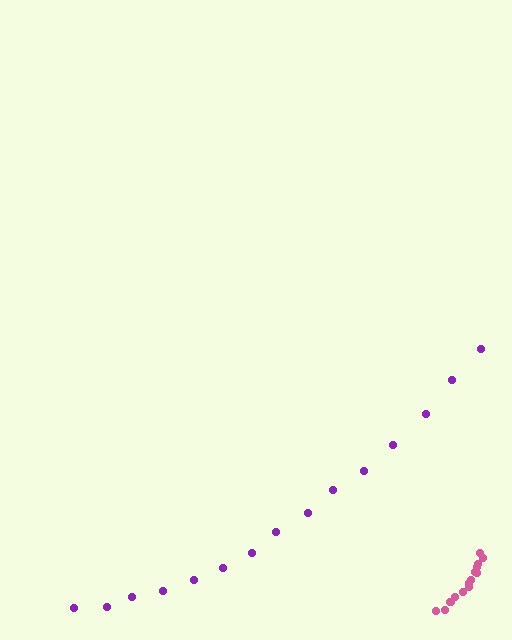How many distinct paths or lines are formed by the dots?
There are 2 distinct paths.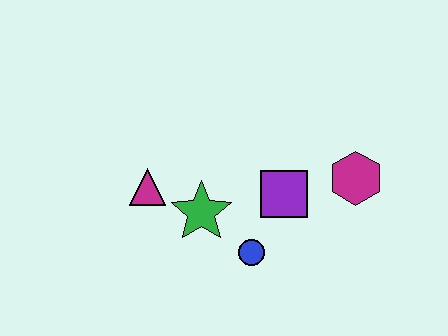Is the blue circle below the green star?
Yes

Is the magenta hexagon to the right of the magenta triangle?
Yes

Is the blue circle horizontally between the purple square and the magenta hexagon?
No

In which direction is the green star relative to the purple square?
The green star is to the left of the purple square.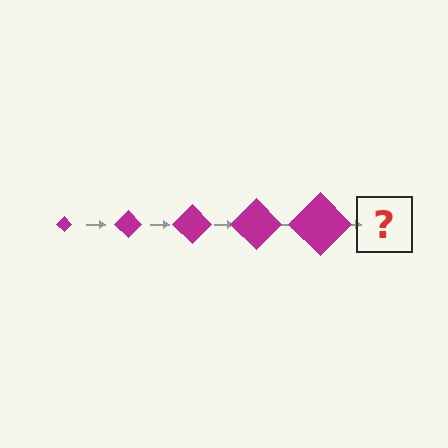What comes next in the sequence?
The next element should be a magenta diamond, larger than the previous one.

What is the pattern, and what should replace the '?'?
The pattern is that the diamond gets progressively larger each step. The '?' should be a magenta diamond, larger than the previous one.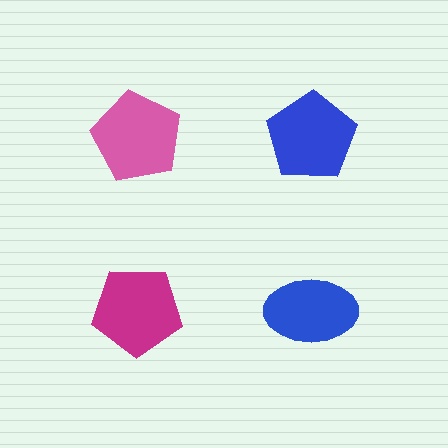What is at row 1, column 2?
A blue pentagon.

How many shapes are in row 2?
2 shapes.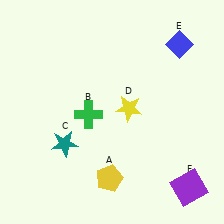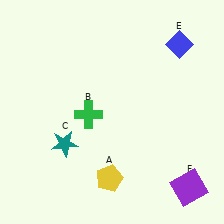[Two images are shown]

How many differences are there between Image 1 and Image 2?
There is 1 difference between the two images.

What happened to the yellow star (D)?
The yellow star (D) was removed in Image 2. It was in the top-right area of Image 1.